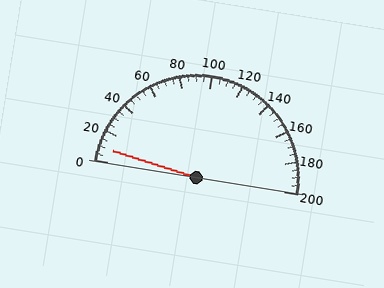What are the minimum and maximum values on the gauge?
The gauge ranges from 0 to 200.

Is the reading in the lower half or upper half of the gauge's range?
The reading is in the lower half of the range (0 to 200).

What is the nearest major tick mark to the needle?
The nearest major tick mark is 0.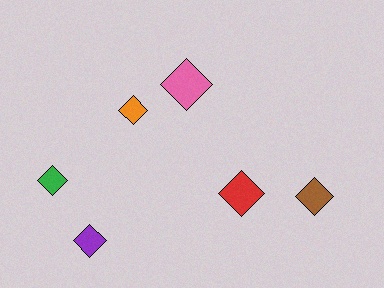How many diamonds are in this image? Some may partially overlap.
There are 6 diamonds.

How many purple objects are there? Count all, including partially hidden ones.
There is 1 purple object.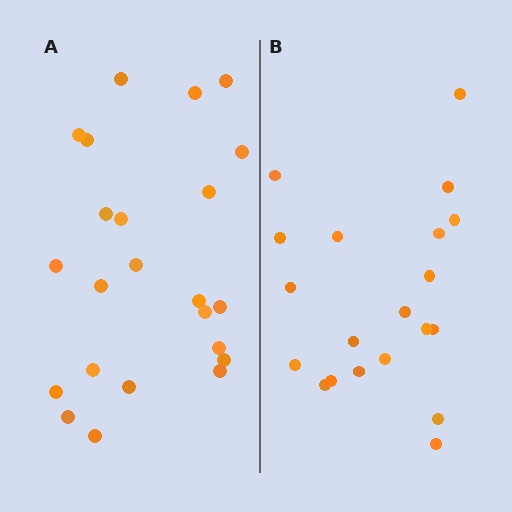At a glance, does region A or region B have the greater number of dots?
Region A (the left region) has more dots.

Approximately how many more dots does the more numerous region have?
Region A has just a few more — roughly 2 or 3 more dots than region B.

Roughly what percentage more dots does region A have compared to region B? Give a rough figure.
About 15% more.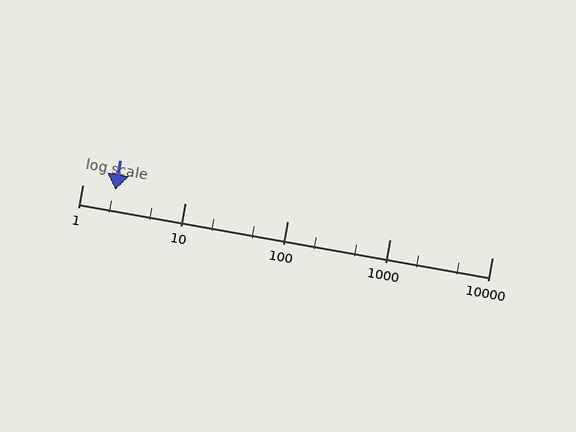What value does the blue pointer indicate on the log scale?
The pointer indicates approximately 2.1.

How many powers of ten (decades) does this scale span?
The scale spans 4 decades, from 1 to 10000.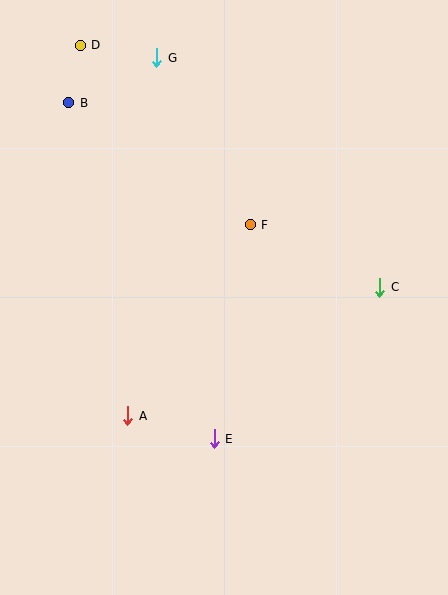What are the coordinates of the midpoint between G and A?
The midpoint between G and A is at (142, 237).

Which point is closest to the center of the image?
Point F at (250, 225) is closest to the center.